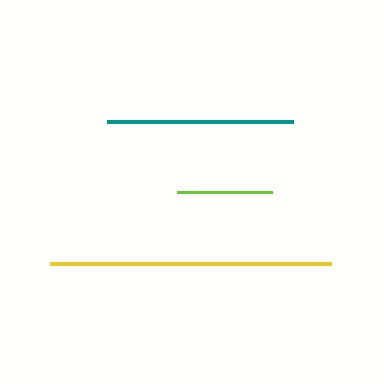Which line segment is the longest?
The yellow line is the longest at approximately 282 pixels.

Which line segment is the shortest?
The lime line is the shortest at approximately 95 pixels.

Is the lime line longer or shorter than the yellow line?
The yellow line is longer than the lime line.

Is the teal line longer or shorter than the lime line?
The teal line is longer than the lime line.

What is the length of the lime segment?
The lime segment is approximately 95 pixels long.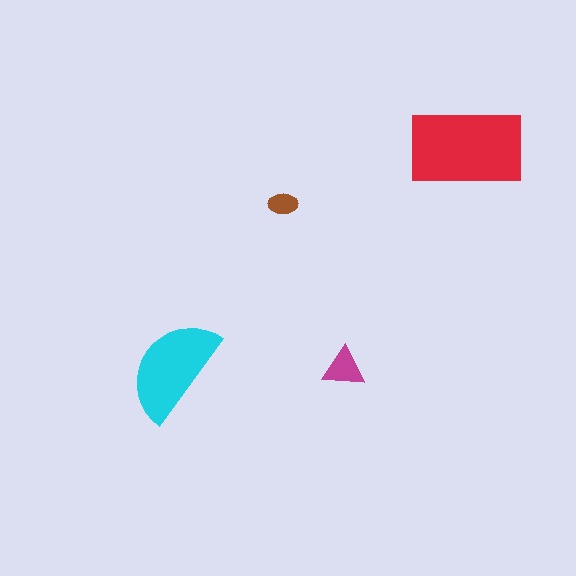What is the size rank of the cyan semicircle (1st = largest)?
2nd.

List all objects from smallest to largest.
The brown ellipse, the magenta triangle, the cyan semicircle, the red rectangle.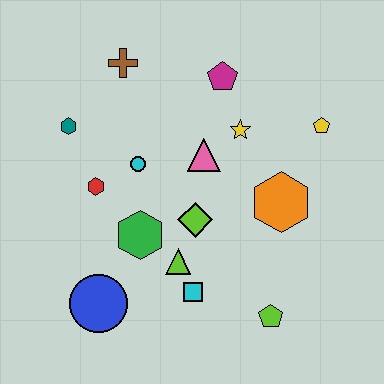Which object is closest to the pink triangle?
The yellow star is closest to the pink triangle.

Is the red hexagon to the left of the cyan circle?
Yes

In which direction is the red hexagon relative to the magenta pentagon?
The red hexagon is to the left of the magenta pentagon.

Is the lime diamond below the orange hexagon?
Yes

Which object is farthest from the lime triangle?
The brown cross is farthest from the lime triangle.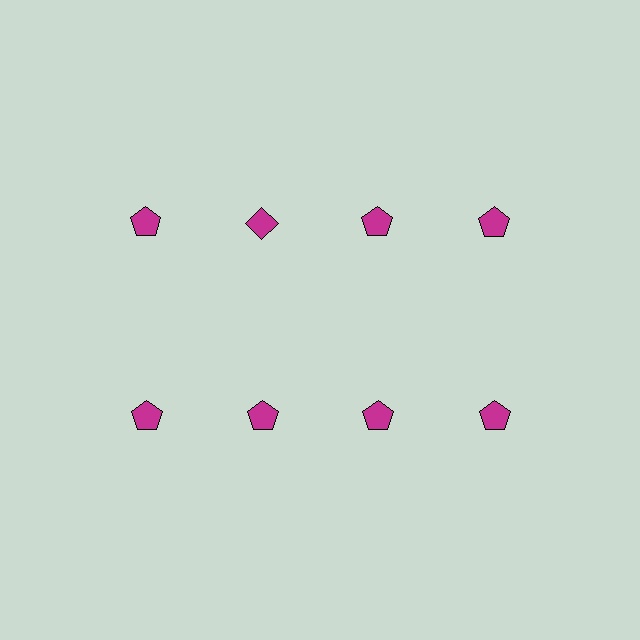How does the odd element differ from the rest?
It has a different shape: diamond instead of pentagon.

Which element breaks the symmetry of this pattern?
The magenta diamond in the top row, second from left column breaks the symmetry. All other shapes are magenta pentagons.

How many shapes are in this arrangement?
There are 8 shapes arranged in a grid pattern.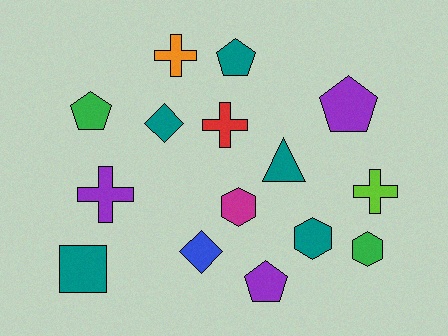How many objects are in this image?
There are 15 objects.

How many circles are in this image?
There are no circles.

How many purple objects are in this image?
There are 3 purple objects.